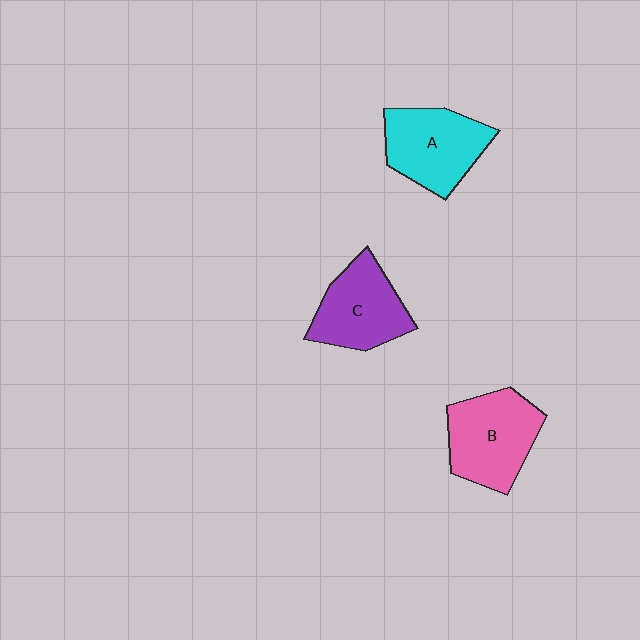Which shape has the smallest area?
Shape C (purple).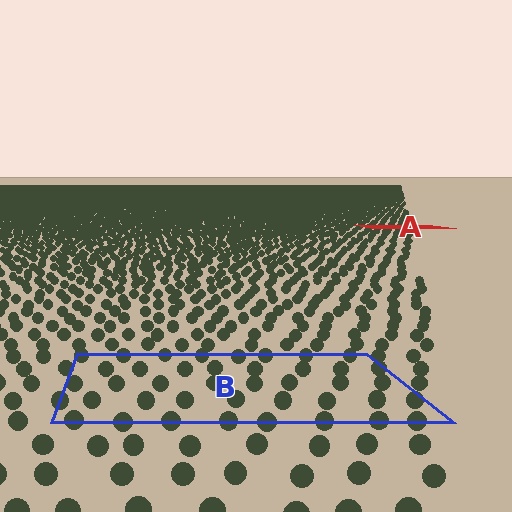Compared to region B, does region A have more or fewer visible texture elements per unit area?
Region A has more texture elements per unit area — they are packed more densely because it is farther away.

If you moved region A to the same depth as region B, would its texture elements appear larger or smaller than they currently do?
They would appear larger. At a closer depth, the same texture elements are projected at a bigger on-screen size.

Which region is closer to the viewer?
Region B is closer. The texture elements there are larger and more spread out.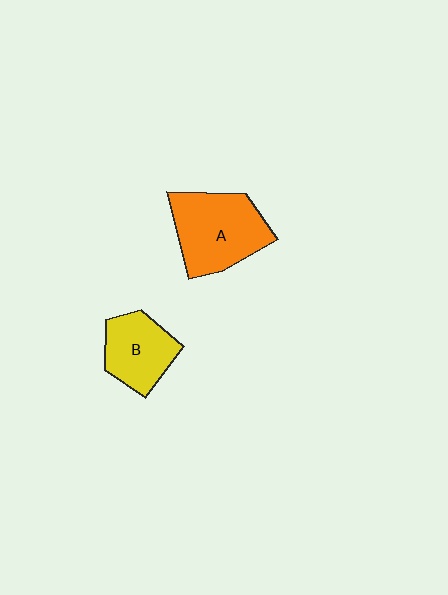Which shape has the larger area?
Shape A (orange).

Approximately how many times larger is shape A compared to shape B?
Approximately 1.5 times.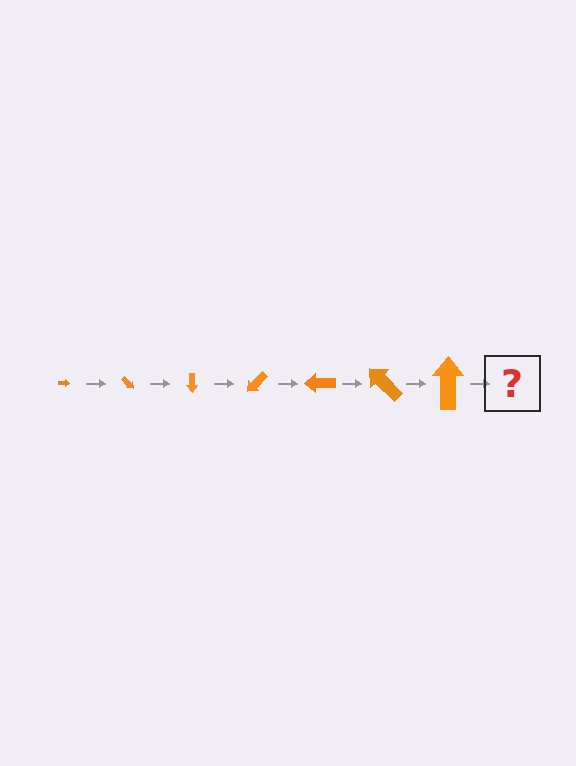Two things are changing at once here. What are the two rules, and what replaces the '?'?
The two rules are that the arrow grows larger each step and it rotates 45 degrees each step. The '?' should be an arrow, larger than the previous one and rotated 315 degrees from the start.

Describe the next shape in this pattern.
It should be an arrow, larger than the previous one and rotated 315 degrees from the start.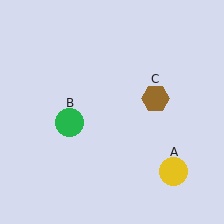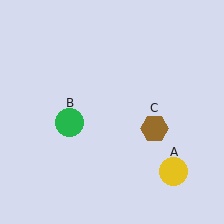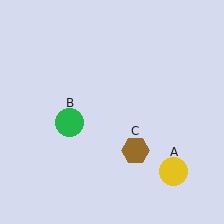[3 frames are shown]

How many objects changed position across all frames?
1 object changed position: brown hexagon (object C).